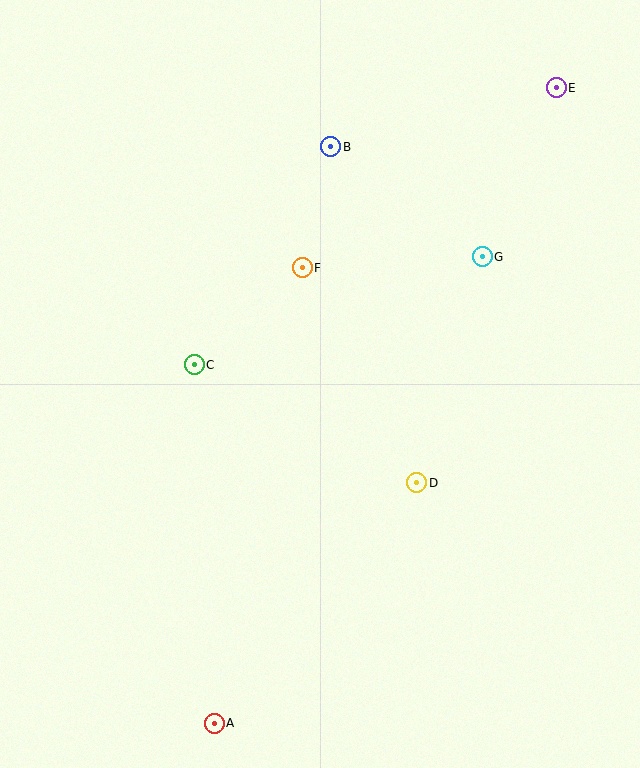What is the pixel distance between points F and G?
The distance between F and G is 181 pixels.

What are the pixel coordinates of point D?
Point D is at (417, 483).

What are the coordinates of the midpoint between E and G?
The midpoint between E and G is at (519, 172).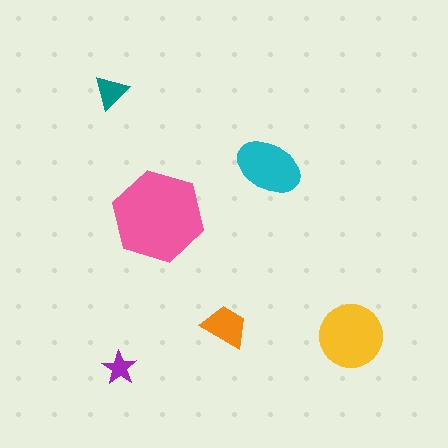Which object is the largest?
The pink hexagon.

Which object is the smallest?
The purple star.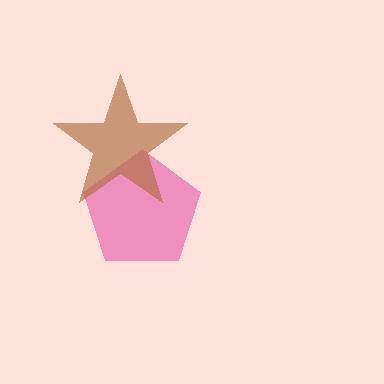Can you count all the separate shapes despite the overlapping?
Yes, there are 2 separate shapes.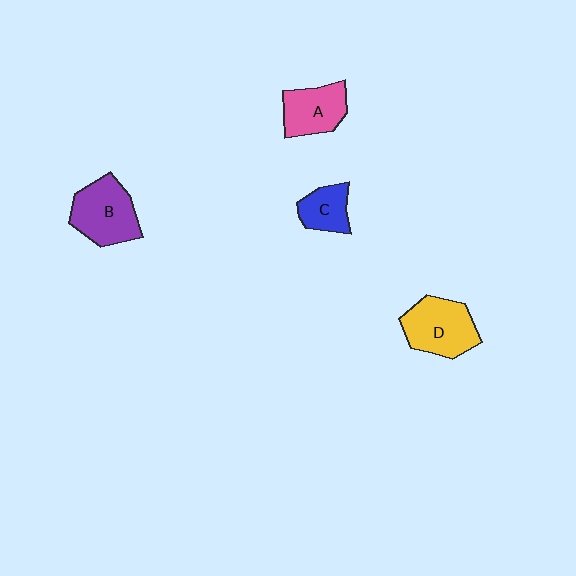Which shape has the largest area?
Shape D (yellow).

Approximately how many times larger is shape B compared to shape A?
Approximately 1.3 times.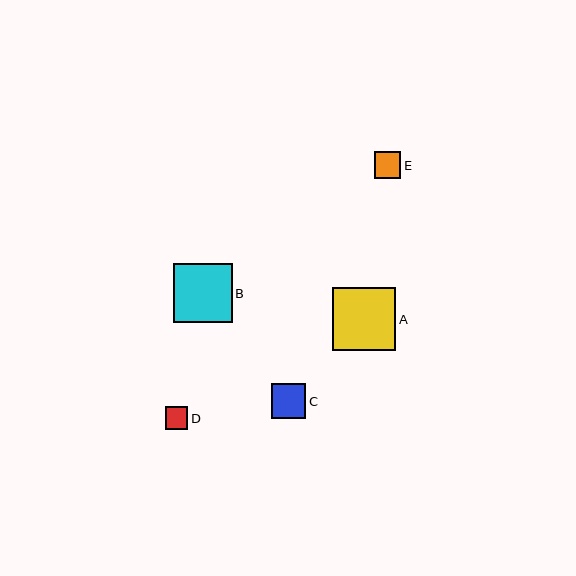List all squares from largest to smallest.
From largest to smallest: A, B, C, E, D.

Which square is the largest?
Square A is the largest with a size of approximately 63 pixels.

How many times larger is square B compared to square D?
Square B is approximately 2.7 times the size of square D.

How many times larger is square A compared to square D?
Square A is approximately 2.8 times the size of square D.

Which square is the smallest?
Square D is the smallest with a size of approximately 22 pixels.